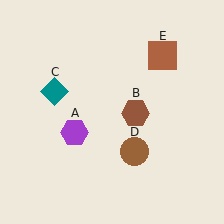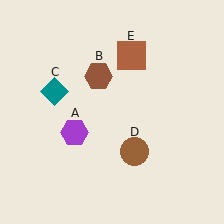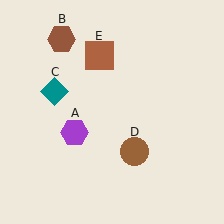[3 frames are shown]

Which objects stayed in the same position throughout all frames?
Purple hexagon (object A) and teal diamond (object C) and brown circle (object D) remained stationary.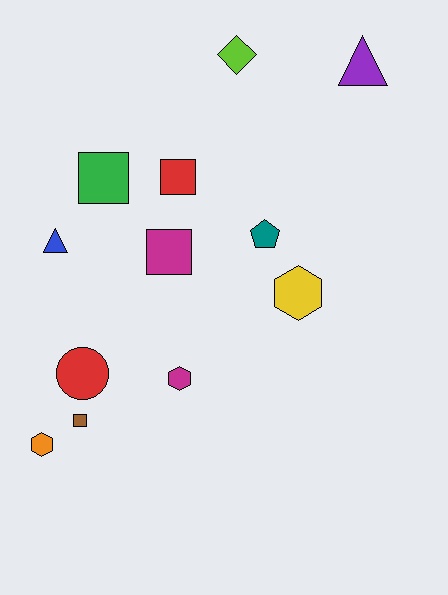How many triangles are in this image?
There are 2 triangles.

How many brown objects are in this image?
There is 1 brown object.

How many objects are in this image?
There are 12 objects.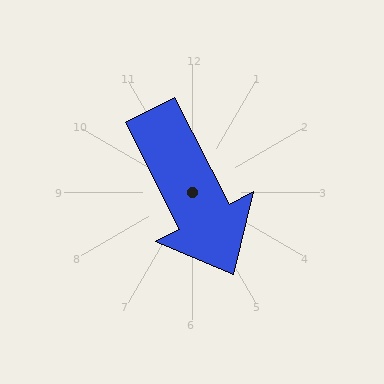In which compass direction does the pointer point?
Southeast.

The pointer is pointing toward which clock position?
Roughly 5 o'clock.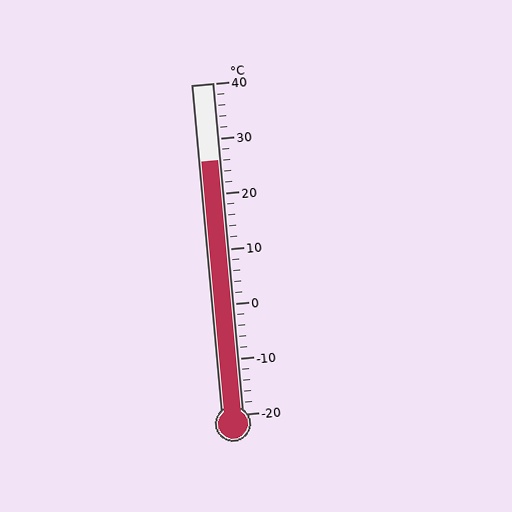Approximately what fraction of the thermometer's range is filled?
The thermometer is filled to approximately 75% of its range.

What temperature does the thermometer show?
The thermometer shows approximately 26°C.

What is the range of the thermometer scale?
The thermometer scale ranges from -20°C to 40°C.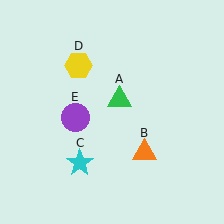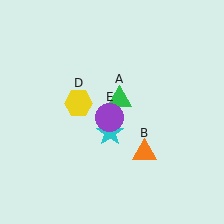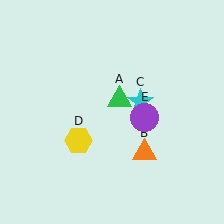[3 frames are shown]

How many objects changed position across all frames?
3 objects changed position: cyan star (object C), yellow hexagon (object D), purple circle (object E).